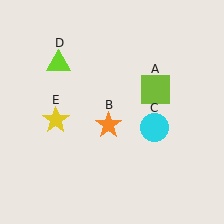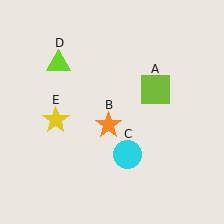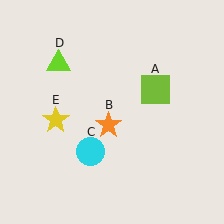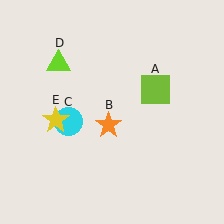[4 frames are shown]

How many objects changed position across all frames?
1 object changed position: cyan circle (object C).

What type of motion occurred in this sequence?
The cyan circle (object C) rotated clockwise around the center of the scene.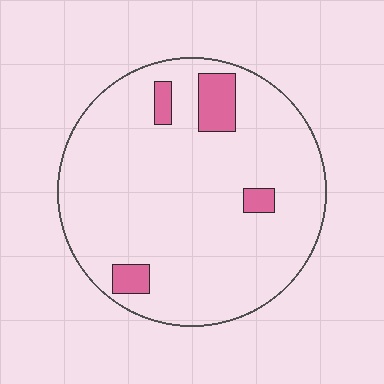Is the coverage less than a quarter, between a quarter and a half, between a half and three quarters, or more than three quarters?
Less than a quarter.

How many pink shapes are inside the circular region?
4.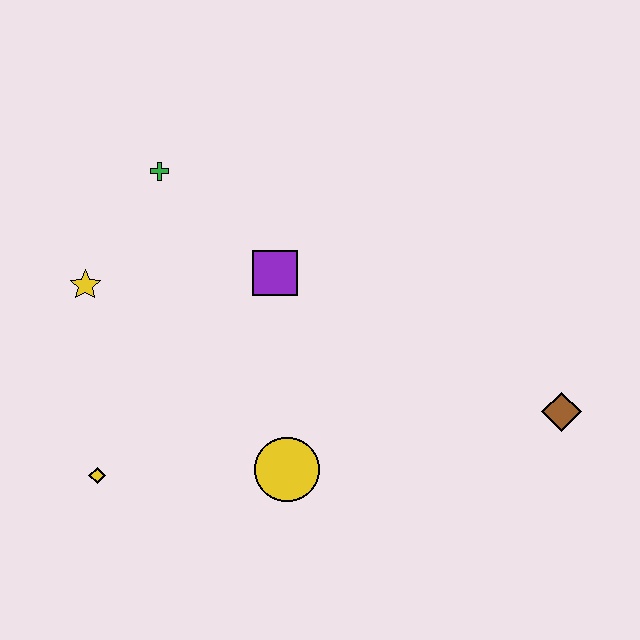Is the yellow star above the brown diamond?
Yes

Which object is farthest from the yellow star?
The brown diamond is farthest from the yellow star.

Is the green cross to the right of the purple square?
No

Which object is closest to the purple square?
The green cross is closest to the purple square.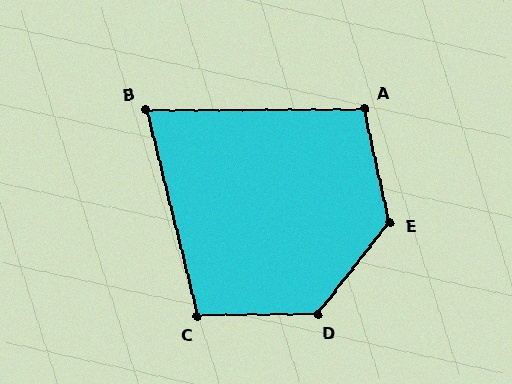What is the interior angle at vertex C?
Approximately 103 degrees (obtuse).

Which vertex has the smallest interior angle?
B, at approximately 76 degrees.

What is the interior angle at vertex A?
Approximately 102 degrees (obtuse).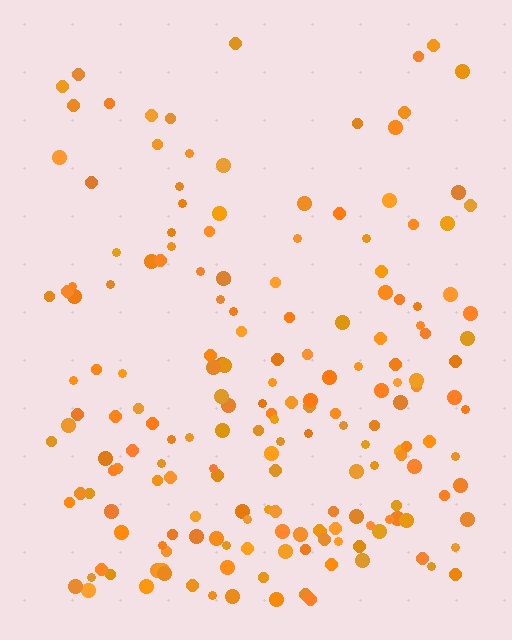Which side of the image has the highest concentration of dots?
The bottom.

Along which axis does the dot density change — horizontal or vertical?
Vertical.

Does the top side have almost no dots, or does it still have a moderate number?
Still a moderate number, just noticeably fewer than the bottom.